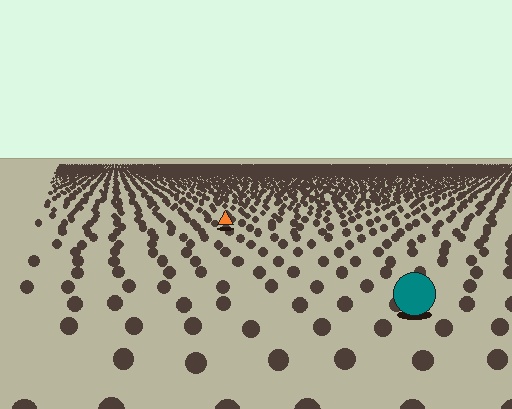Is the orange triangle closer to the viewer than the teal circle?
No. The teal circle is closer — you can tell from the texture gradient: the ground texture is coarser near it.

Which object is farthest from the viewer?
The orange triangle is farthest from the viewer. It appears smaller and the ground texture around it is denser.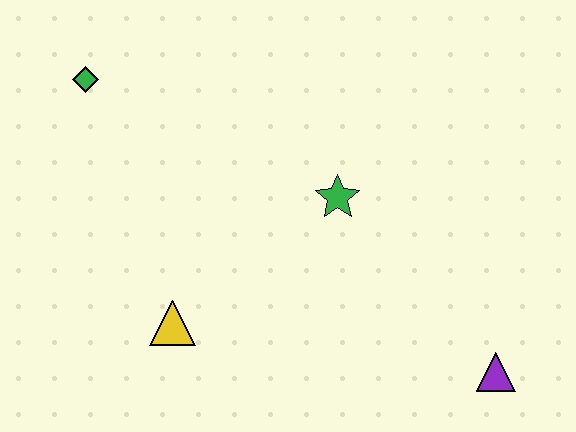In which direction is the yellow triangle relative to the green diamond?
The yellow triangle is below the green diamond.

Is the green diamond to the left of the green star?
Yes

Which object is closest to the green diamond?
The yellow triangle is closest to the green diamond.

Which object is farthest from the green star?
The green diamond is farthest from the green star.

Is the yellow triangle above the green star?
No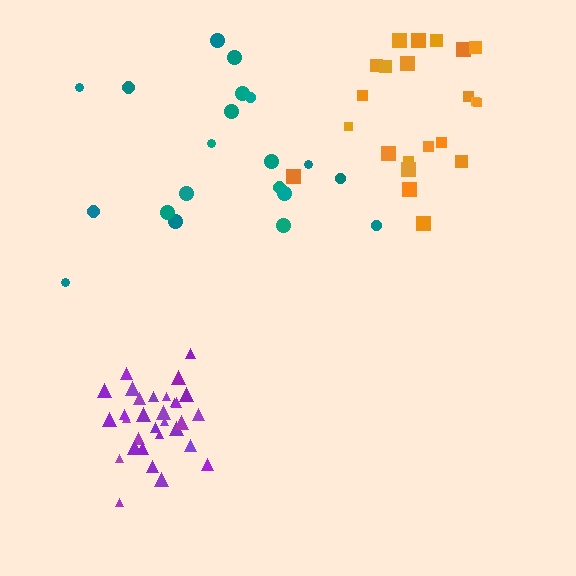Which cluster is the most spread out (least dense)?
Teal.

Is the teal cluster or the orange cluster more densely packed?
Orange.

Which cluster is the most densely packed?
Purple.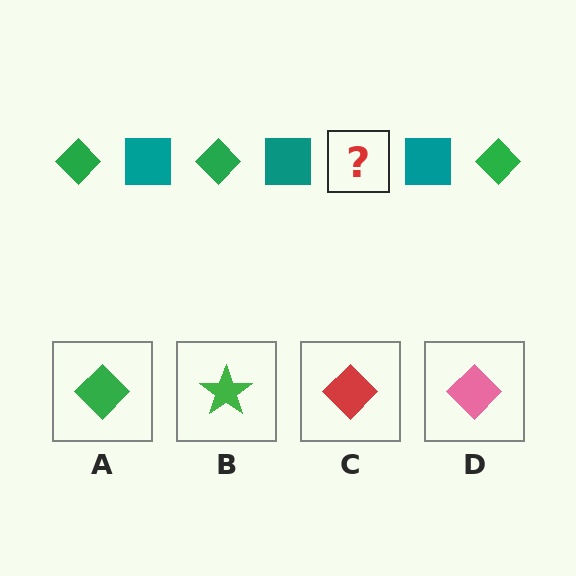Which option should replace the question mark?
Option A.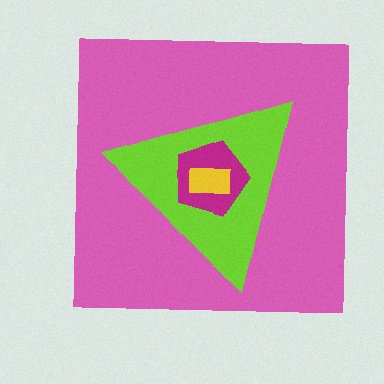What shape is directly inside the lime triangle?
The magenta pentagon.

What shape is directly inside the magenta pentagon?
The yellow rectangle.